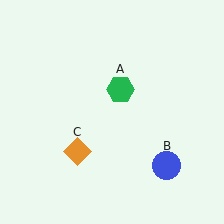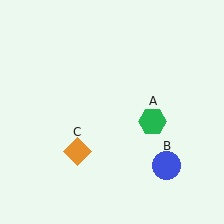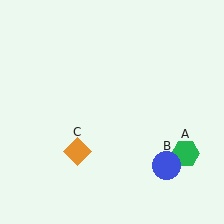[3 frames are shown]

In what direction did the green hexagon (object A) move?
The green hexagon (object A) moved down and to the right.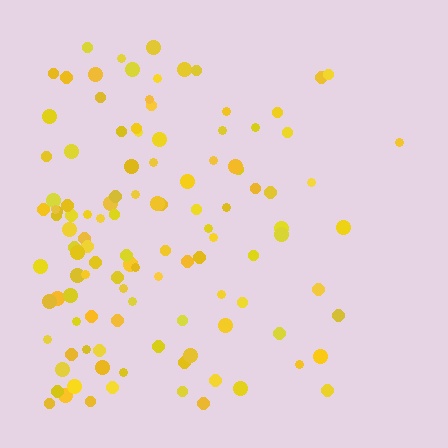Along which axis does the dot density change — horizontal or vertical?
Horizontal.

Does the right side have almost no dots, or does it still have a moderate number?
Still a moderate number, just noticeably fewer than the left.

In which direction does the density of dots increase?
From right to left, with the left side densest.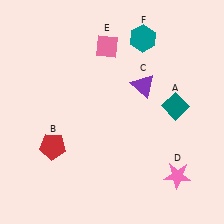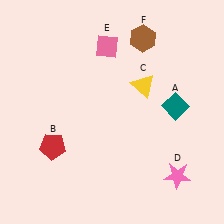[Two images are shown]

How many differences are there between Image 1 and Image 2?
There are 2 differences between the two images.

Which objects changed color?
C changed from purple to yellow. F changed from teal to brown.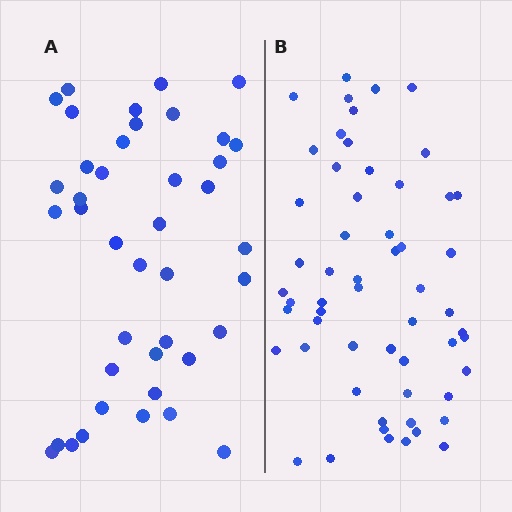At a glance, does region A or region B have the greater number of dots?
Region B (the right region) has more dots.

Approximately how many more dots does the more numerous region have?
Region B has approximately 15 more dots than region A.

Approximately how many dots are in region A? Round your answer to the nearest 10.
About 40 dots. (The exact count is 41, which rounds to 40.)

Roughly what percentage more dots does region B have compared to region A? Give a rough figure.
About 40% more.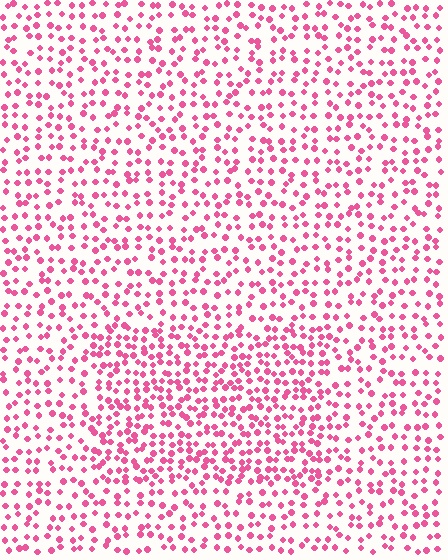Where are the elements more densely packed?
The elements are more densely packed inside the rectangle boundary.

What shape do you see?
I see a rectangle.